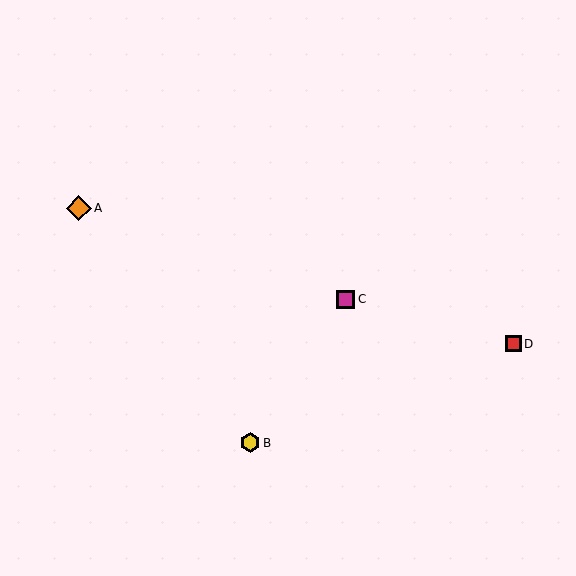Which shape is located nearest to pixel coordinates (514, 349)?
The red square (labeled D) at (513, 344) is nearest to that location.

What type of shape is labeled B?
Shape B is a yellow hexagon.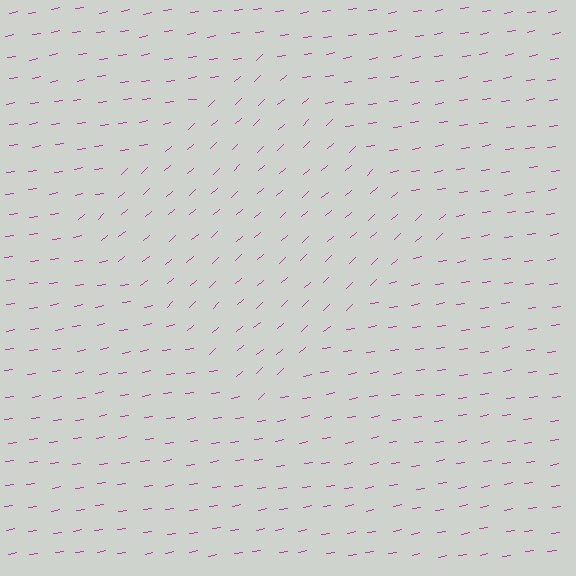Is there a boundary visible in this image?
Yes, there is a texture boundary formed by a change in line orientation.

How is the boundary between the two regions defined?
The boundary is defined purely by a change in line orientation (approximately 32 degrees difference). All lines are the same color and thickness.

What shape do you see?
I see a diamond.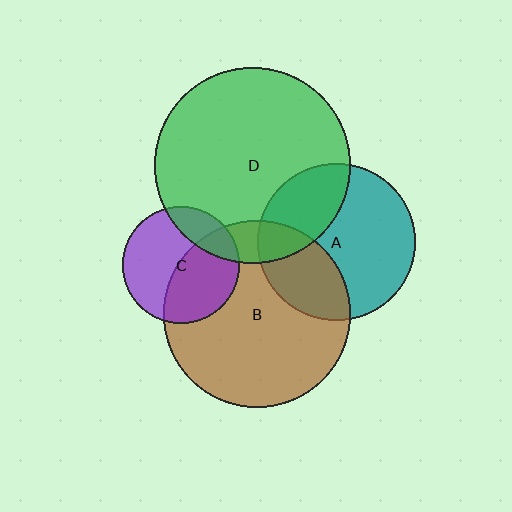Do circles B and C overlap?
Yes.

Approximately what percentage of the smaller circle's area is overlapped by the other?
Approximately 45%.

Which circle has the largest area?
Circle D (green).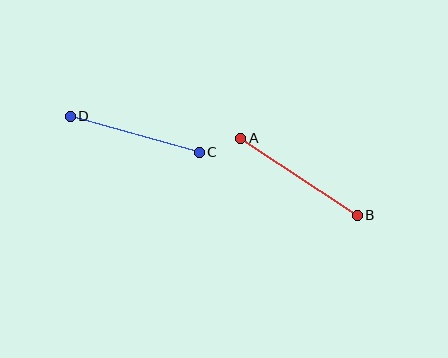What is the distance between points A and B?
The distance is approximately 140 pixels.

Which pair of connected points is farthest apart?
Points A and B are farthest apart.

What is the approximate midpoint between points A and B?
The midpoint is at approximately (299, 177) pixels.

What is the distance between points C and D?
The distance is approximately 134 pixels.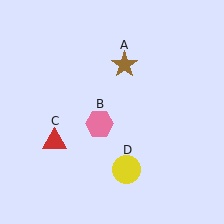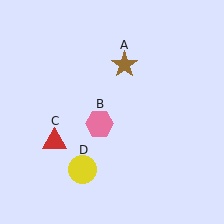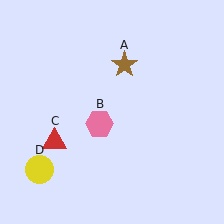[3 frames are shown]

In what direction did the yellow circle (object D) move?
The yellow circle (object D) moved left.